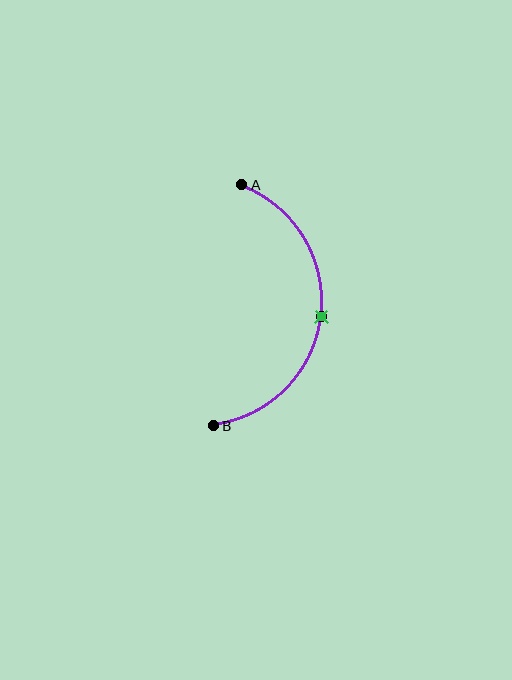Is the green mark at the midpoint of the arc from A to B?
Yes. The green mark lies on the arc at equal arc-length from both A and B — it is the arc midpoint.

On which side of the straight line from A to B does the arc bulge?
The arc bulges to the right of the straight line connecting A and B.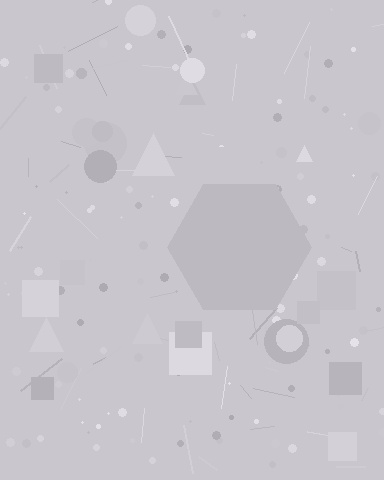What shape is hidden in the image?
A hexagon is hidden in the image.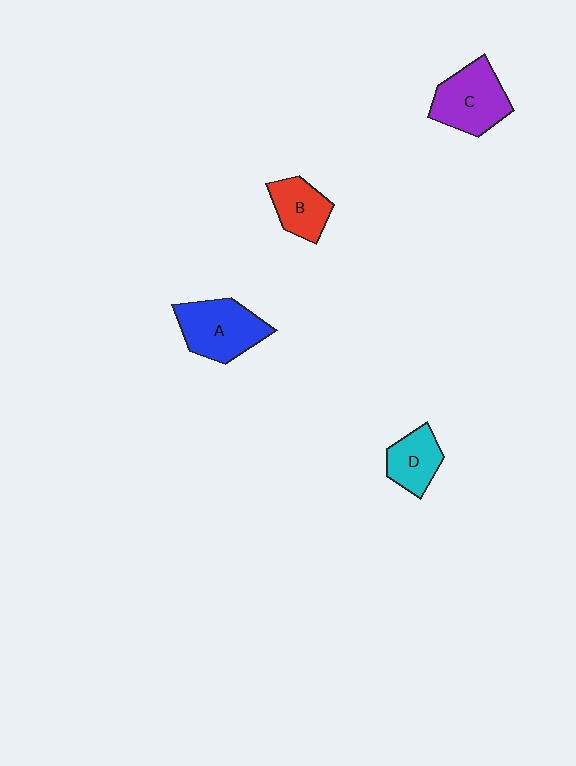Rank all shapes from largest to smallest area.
From largest to smallest: A (blue), C (purple), B (red), D (cyan).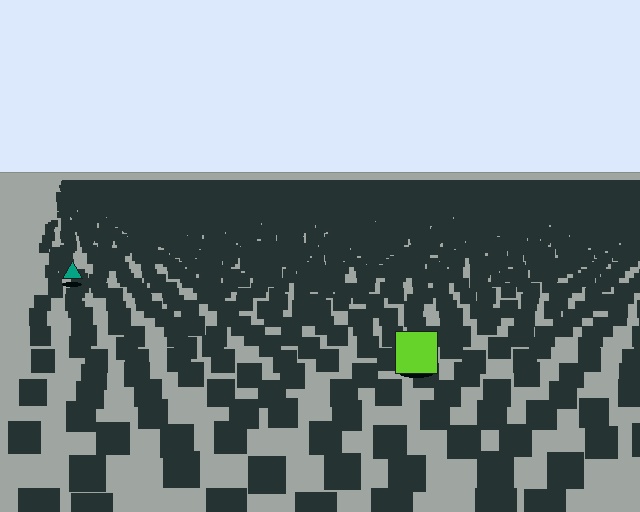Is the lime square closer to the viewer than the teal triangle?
Yes. The lime square is closer — you can tell from the texture gradient: the ground texture is coarser near it.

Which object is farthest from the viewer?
The teal triangle is farthest from the viewer. It appears smaller and the ground texture around it is denser.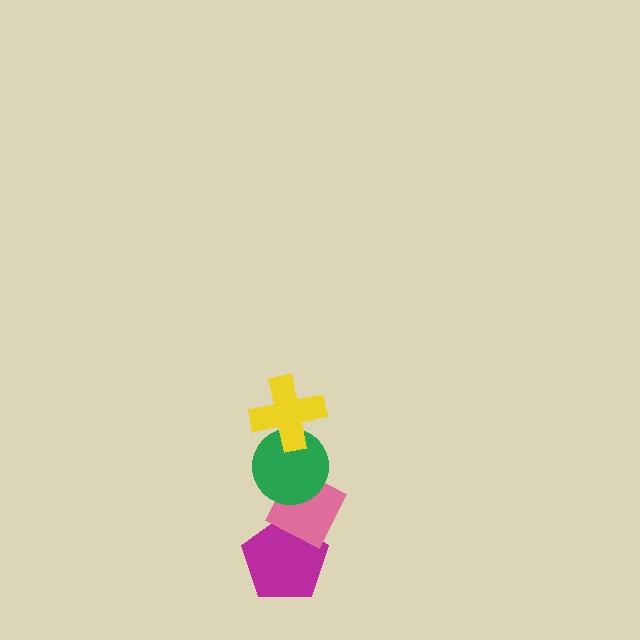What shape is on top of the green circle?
The yellow cross is on top of the green circle.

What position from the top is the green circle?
The green circle is 2nd from the top.